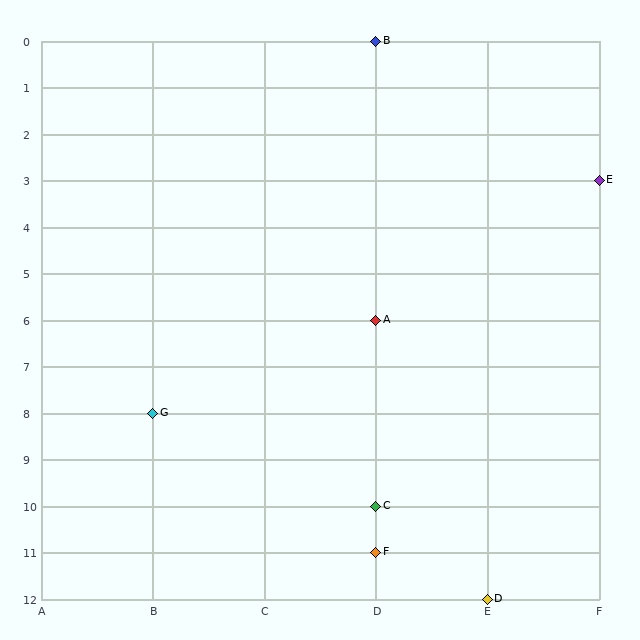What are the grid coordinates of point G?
Point G is at grid coordinates (B, 8).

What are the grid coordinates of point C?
Point C is at grid coordinates (D, 10).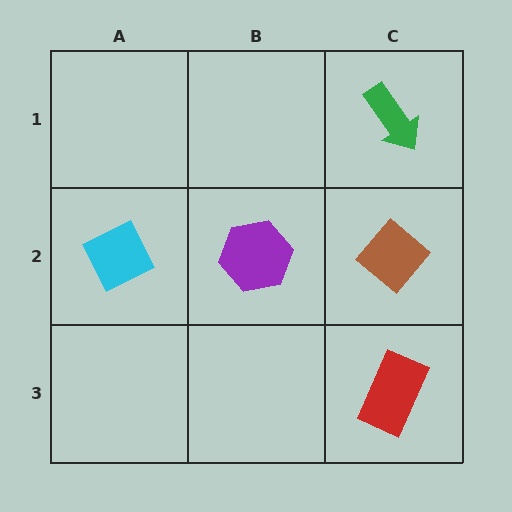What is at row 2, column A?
A cyan diamond.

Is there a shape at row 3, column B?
No, that cell is empty.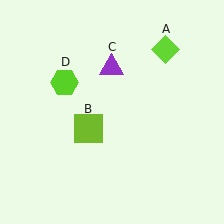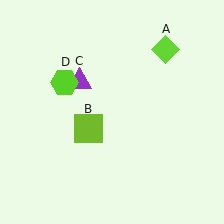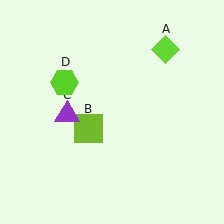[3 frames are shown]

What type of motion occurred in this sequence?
The purple triangle (object C) rotated counterclockwise around the center of the scene.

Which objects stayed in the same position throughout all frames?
Lime diamond (object A) and lime square (object B) and lime hexagon (object D) remained stationary.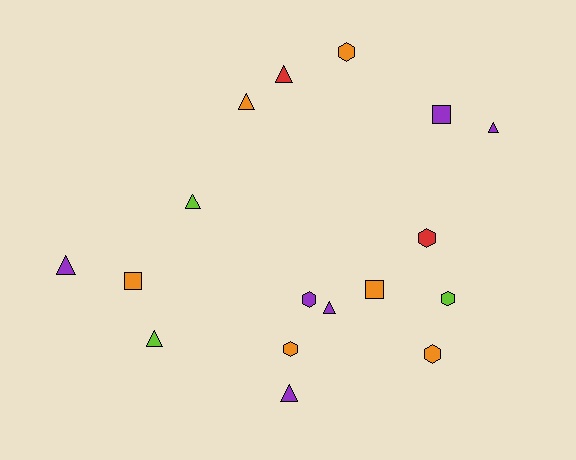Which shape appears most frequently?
Triangle, with 8 objects.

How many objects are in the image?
There are 17 objects.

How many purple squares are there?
There is 1 purple square.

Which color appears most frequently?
Orange, with 6 objects.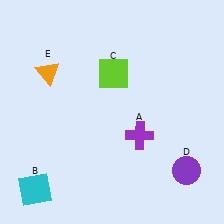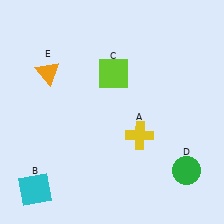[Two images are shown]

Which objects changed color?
A changed from purple to yellow. D changed from purple to green.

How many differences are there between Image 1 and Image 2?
There are 2 differences between the two images.